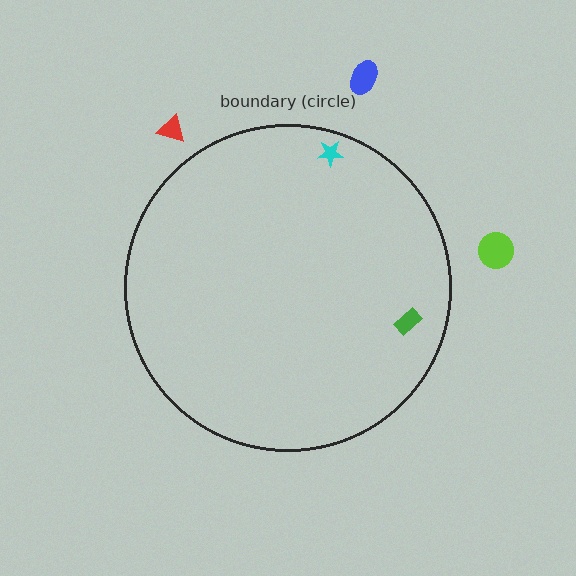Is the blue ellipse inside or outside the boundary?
Outside.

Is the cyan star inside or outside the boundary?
Inside.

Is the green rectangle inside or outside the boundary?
Inside.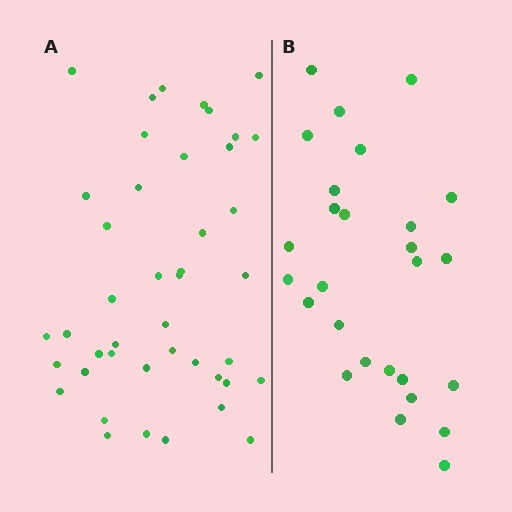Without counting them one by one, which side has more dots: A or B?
Region A (the left region) has more dots.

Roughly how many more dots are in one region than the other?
Region A has approximately 15 more dots than region B.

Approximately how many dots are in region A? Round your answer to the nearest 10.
About 40 dots. (The exact count is 43, which rounds to 40.)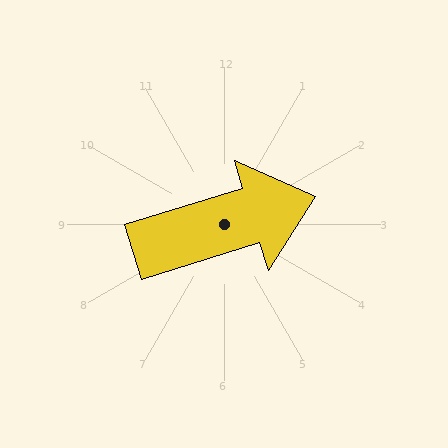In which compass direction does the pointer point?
East.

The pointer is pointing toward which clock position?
Roughly 2 o'clock.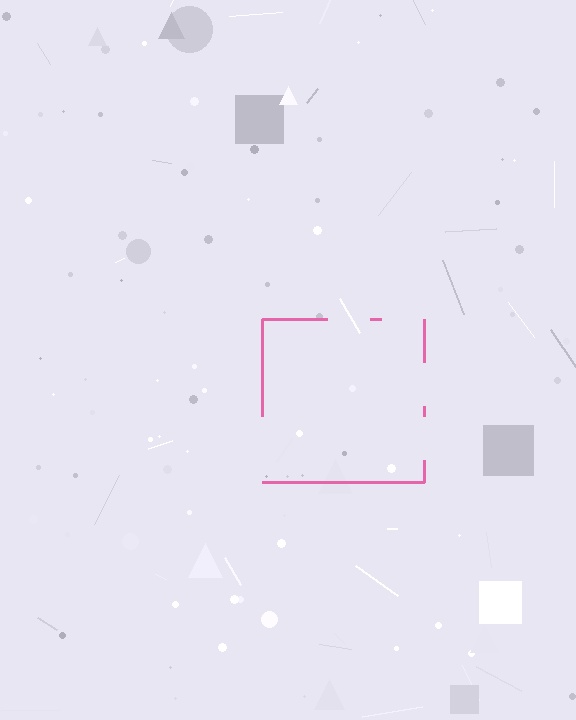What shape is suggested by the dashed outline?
The dashed outline suggests a square.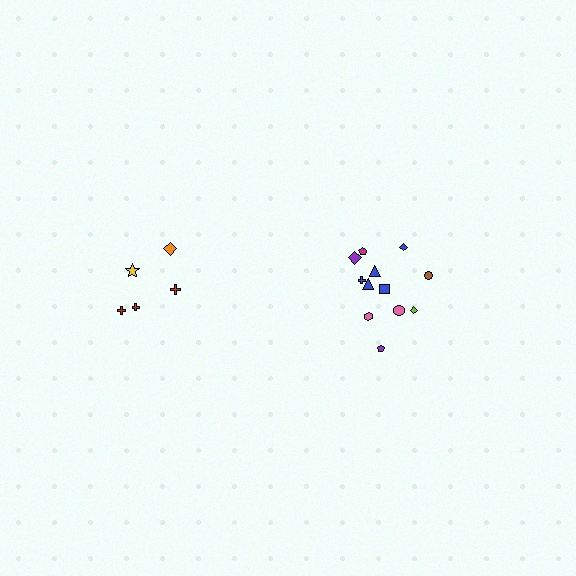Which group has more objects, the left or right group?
The right group.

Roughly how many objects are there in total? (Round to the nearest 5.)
Roughly 15 objects in total.